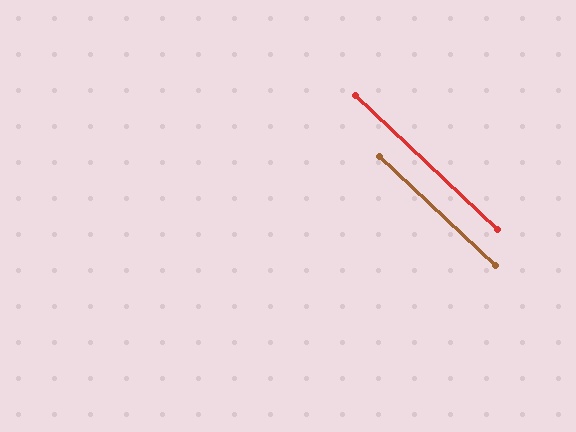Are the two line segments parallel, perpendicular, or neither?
Parallel — their directions differ by only 0.2°.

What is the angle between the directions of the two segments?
Approximately 0 degrees.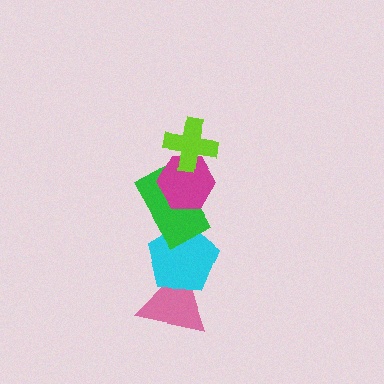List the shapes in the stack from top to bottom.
From top to bottom: the lime cross, the magenta hexagon, the green rectangle, the cyan pentagon, the pink triangle.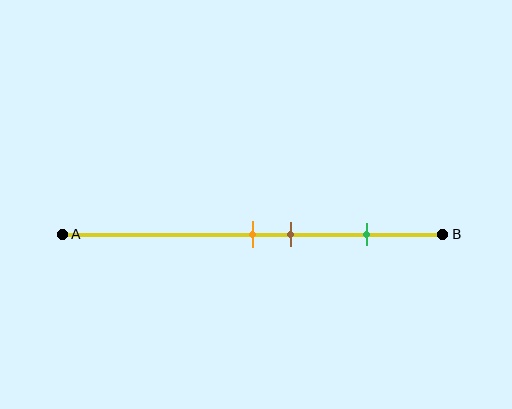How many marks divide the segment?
There are 3 marks dividing the segment.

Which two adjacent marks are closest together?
The orange and brown marks are the closest adjacent pair.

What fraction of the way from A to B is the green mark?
The green mark is approximately 80% (0.8) of the way from A to B.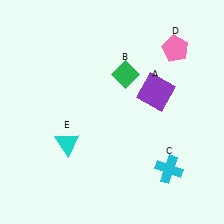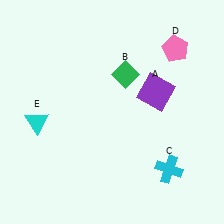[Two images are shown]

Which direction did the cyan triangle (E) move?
The cyan triangle (E) moved left.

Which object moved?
The cyan triangle (E) moved left.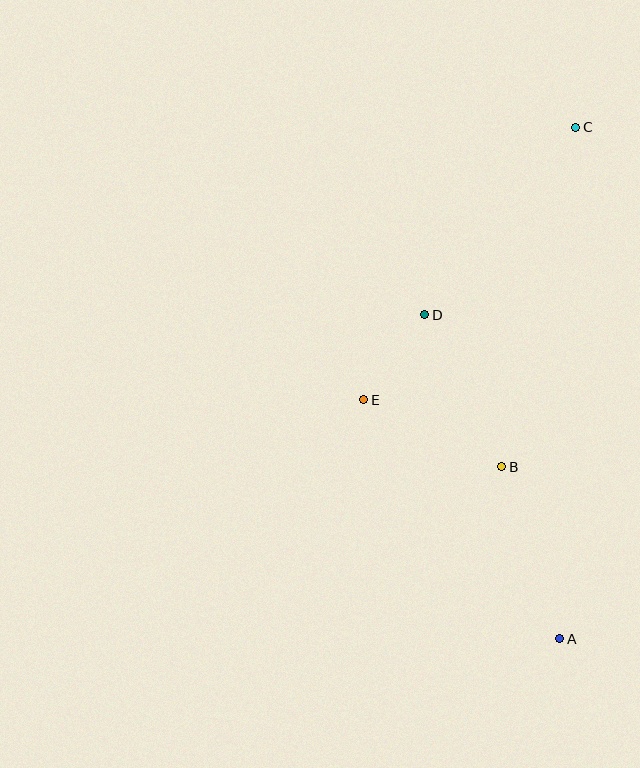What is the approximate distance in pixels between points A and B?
The distance between A and B is approximately 182 pixels.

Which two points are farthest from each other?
Points A and C are farthest from each other.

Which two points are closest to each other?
Points D and E are closest to each other.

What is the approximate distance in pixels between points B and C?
The distance between B and C is approximately 347 pixels.